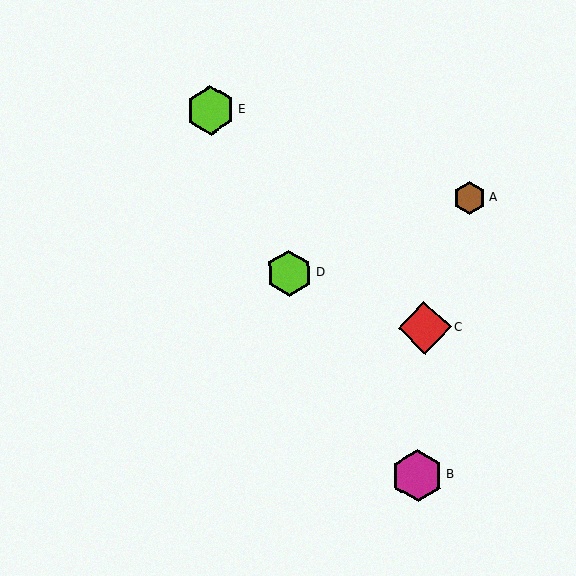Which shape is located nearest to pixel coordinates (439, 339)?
The red diamond (labeled C) at (425, 328) is nearest to that location.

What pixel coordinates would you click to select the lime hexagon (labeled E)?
Click at (210, 110) to select the lime hexagon E.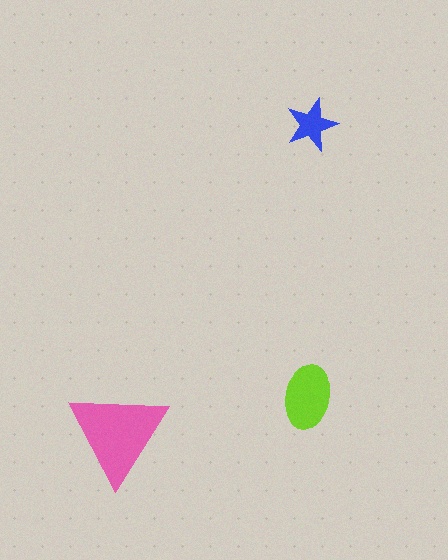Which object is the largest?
The pink triangle.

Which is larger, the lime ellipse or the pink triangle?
The pink triangle.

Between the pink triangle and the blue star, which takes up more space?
The pink triangle.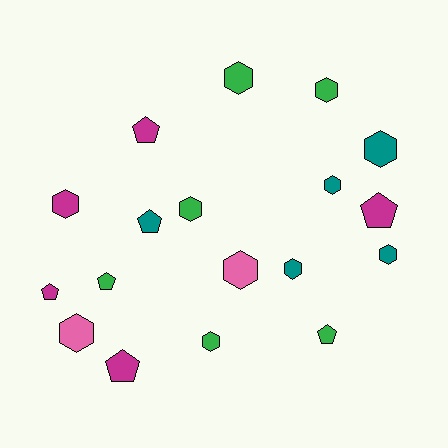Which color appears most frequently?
Green, with 6 objects.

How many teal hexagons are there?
There are 4 teal hexagons.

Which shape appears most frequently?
Hexagon, with 11 objects.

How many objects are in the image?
There are 18 objects.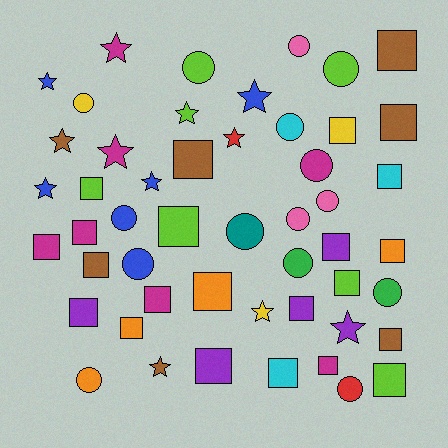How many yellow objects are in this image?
There are 3 yellow objects.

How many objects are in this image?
There are 50 objects.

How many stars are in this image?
There are 12 stars.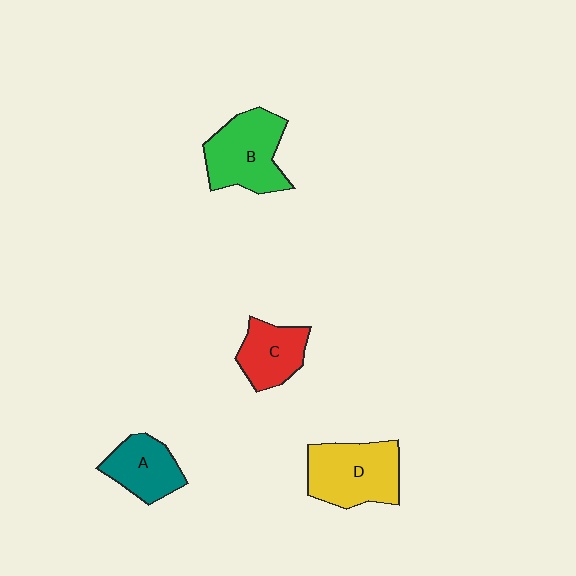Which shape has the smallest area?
Shape C (red).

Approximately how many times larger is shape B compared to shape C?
Approximately 1.5 times.